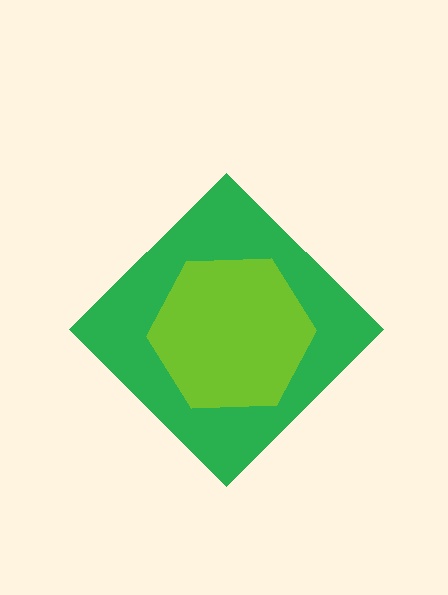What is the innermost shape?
The lime hexagon.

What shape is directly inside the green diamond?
The lime hexagon.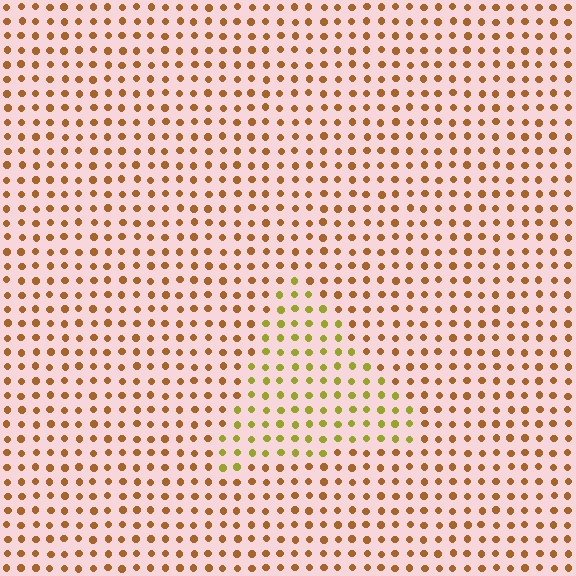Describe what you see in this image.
The image is filled with small brown elements in a uniform arrangement. A triangle-shaped region is visible where the elements are tinted to a slightly different hue, forming a subtle color boundary.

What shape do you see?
I see a triangle.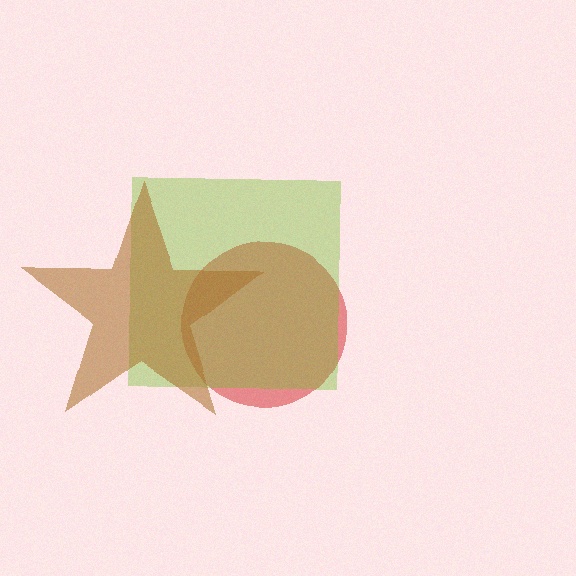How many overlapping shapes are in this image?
There are 3 overlapping shapes in the image.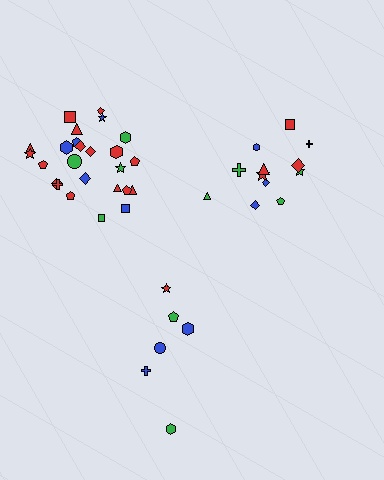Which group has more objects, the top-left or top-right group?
The top-left group.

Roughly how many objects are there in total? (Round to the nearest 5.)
Roughly 45 objects in total.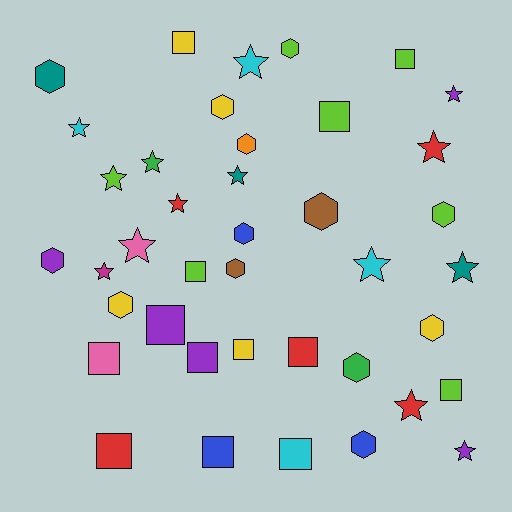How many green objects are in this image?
There are 2 green objects.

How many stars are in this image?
There are 14 stars.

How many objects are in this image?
There are 40 objects.